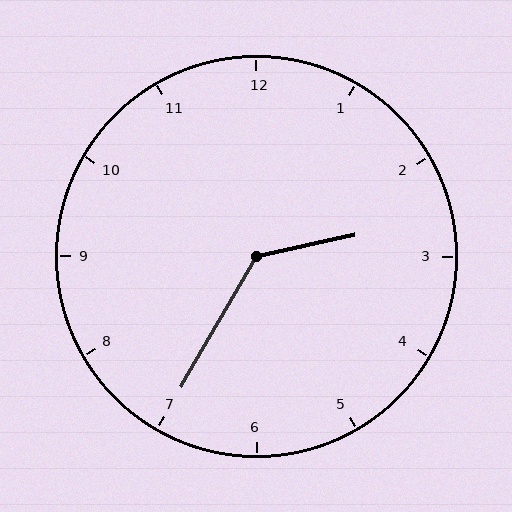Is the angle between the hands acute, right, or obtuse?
It is obtuse.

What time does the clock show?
2:35.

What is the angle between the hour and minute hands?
Approximately 132 degrees.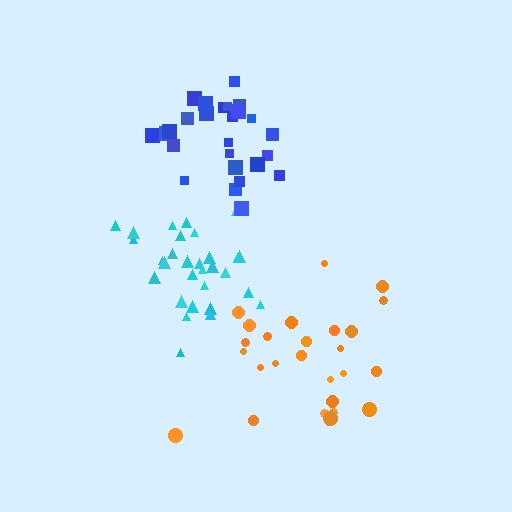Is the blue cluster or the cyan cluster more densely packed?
Cyan.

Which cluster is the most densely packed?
Cyan.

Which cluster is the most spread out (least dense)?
Orange.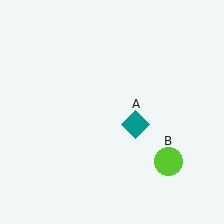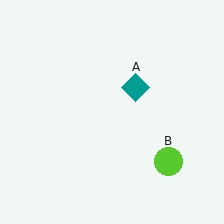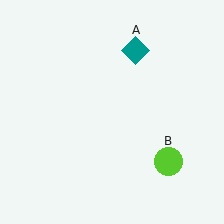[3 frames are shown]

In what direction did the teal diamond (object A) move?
The teal diamond (object A) moved up.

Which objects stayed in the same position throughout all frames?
Lime circle (object B) remained stationary.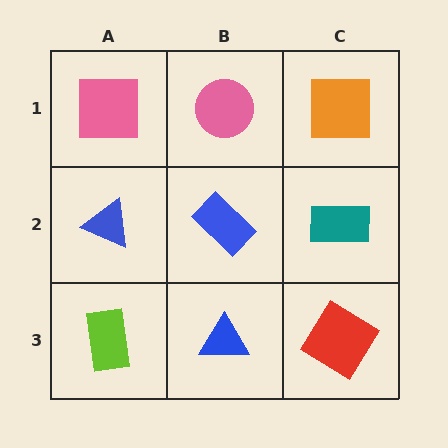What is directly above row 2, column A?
A pink square.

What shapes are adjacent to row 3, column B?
A blue rectangle (row 2, column B), a lime rectangle (row 3, column A), a red diamond (row 3, column C).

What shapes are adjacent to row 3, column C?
A teal rectangle (row 2, column C), a blue triangle (row 3, column B).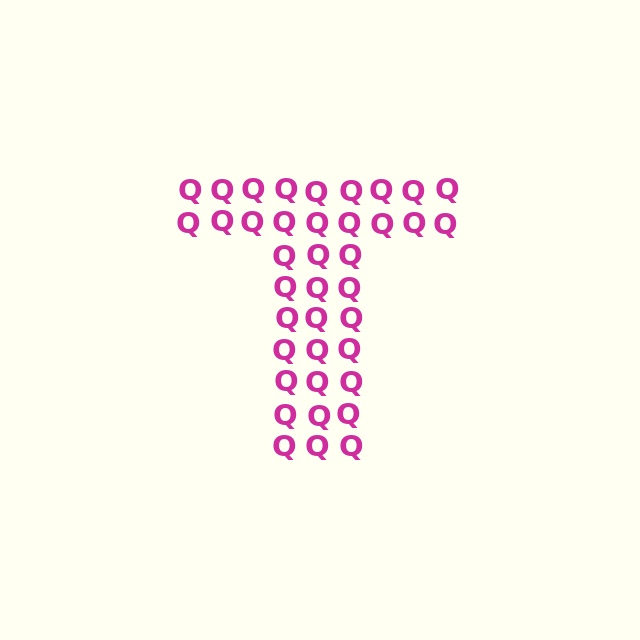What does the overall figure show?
The overall figure shows the letter T.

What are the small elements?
The small elements are letter Q's.